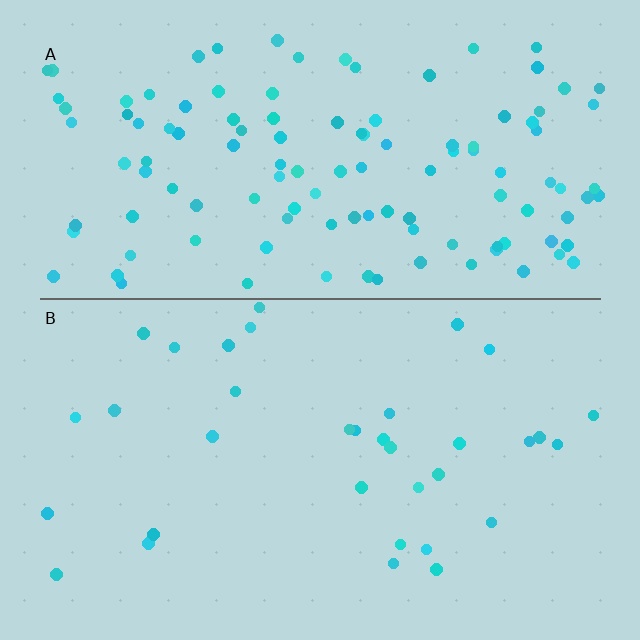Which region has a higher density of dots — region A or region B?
A (the top).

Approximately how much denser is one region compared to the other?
Approximately 3.5× — region A over region B.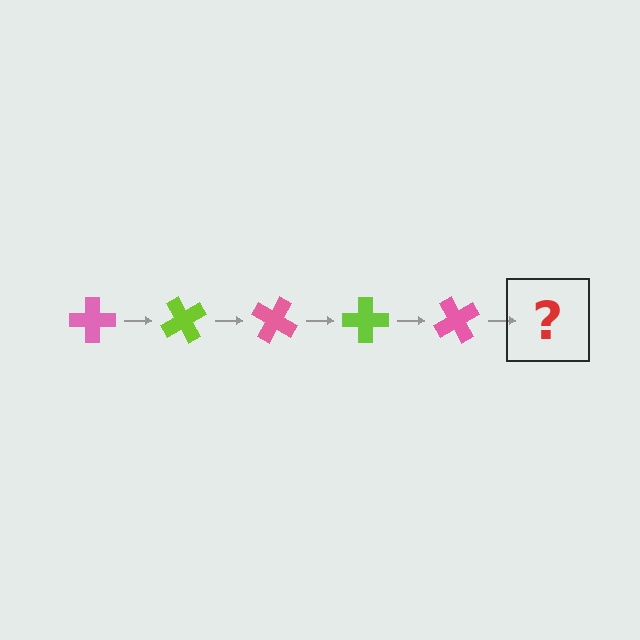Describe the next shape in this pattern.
It should be a lime cross, rotated 300 degrees from the start.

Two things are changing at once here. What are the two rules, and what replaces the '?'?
The two rules are that it rotates 60 degrees each step and the color cycles through pink and lime. The '?' should be a lime cross, rotated 300 degrees from the start.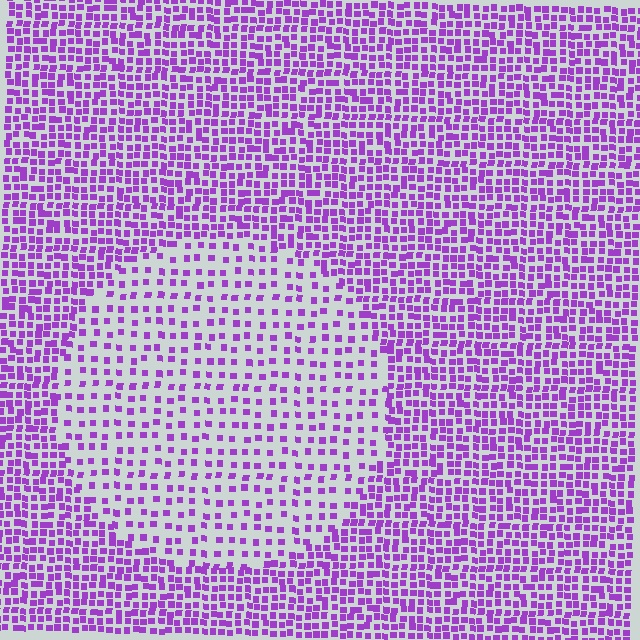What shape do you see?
I see a circle.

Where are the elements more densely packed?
The elements are more densely packed outside the circle boundary.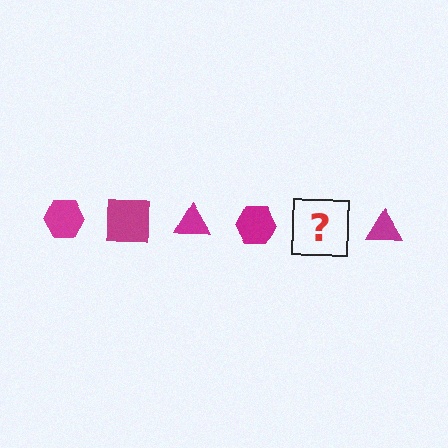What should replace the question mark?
The question mark should be replaced with a magenta square.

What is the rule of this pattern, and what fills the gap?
The rule is that the pattern cycles through hexagon, square, triangle shapes in magenta. The gap should be filled with a magenta square.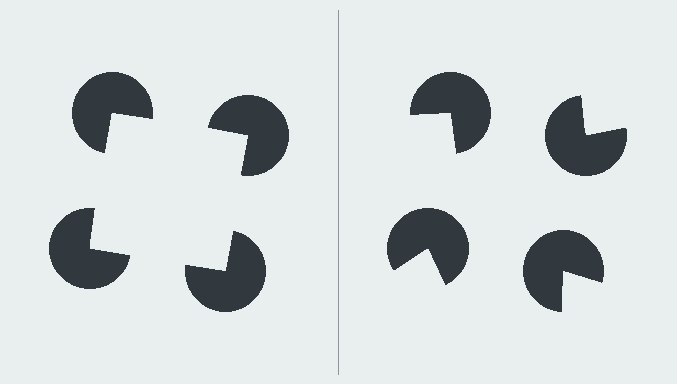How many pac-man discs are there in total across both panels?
8 — 4 on each side.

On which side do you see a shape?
An illusory square appears on the left side. On the right side the wedge cuts are rotated, so no coherent shape forms.